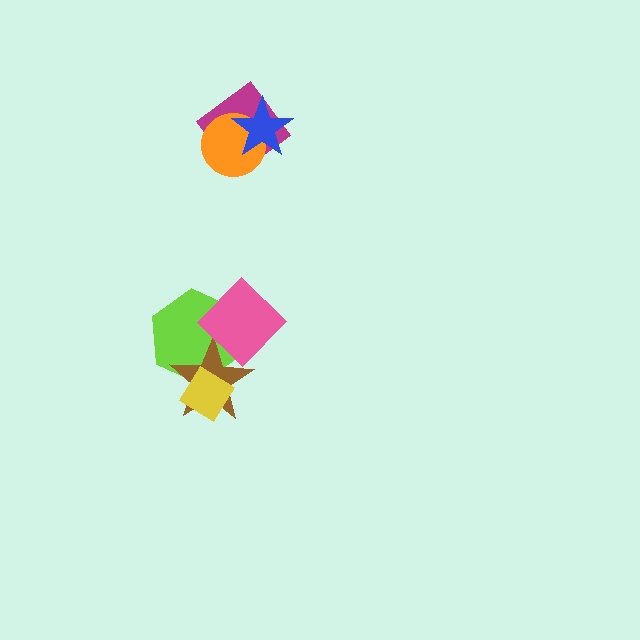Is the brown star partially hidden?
Yes, it is partially covered by another shape.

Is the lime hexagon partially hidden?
Yes, it is partially covered by another shape.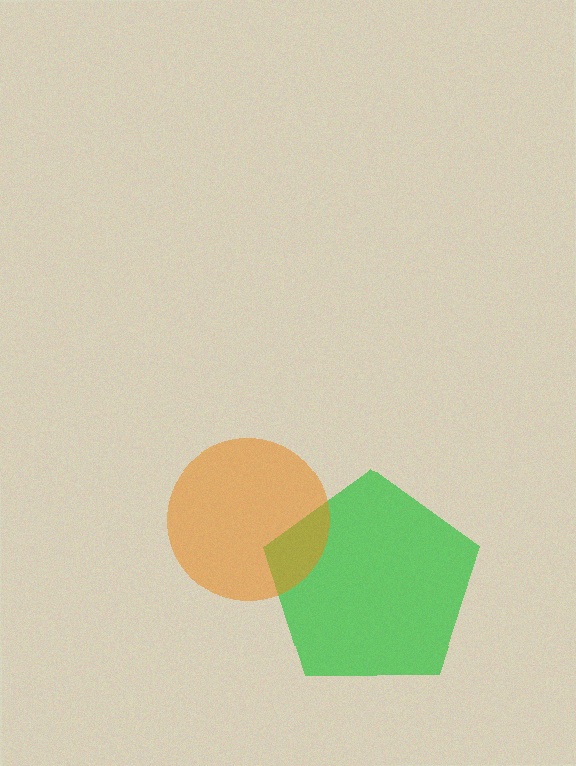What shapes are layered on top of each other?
The layered shapes are: a green pentagon, an orange circle.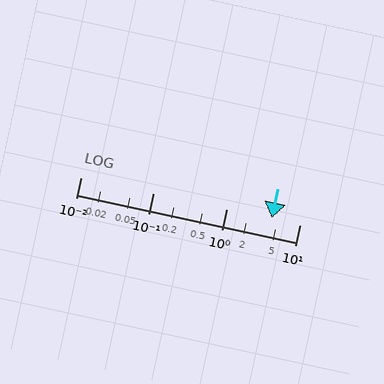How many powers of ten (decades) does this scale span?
The scale spans 3 decades, from 0.01 to 10.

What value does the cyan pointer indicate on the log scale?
The pointer indicates approximately 4.1.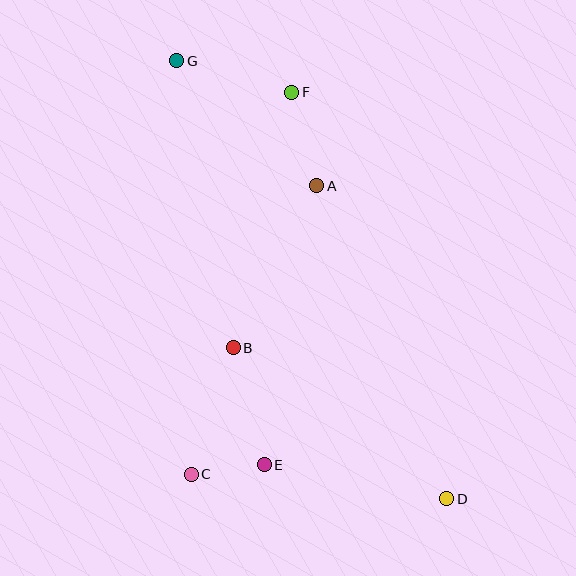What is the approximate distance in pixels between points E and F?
The distance between E and F is approximately 373 pixels.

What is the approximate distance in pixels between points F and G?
The distance between F and G is approximately 119 pixels.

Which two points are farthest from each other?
Points D and G are farthest from each other.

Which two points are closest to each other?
Points C and E are closest to each other.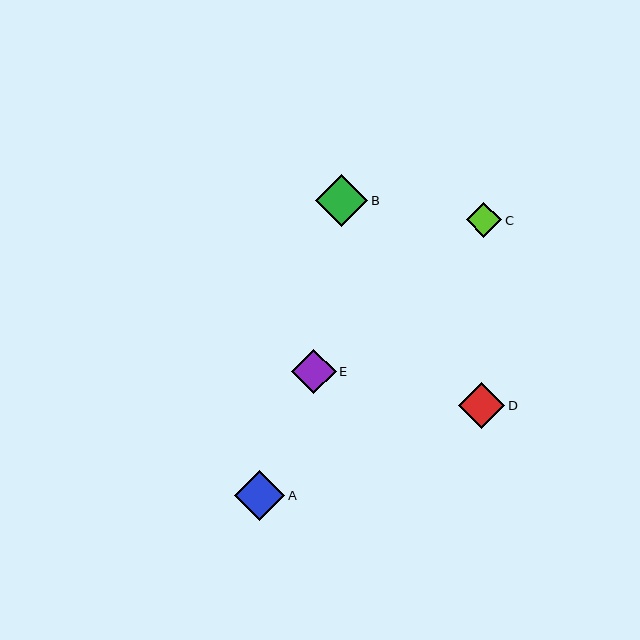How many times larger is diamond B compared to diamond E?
Diamond B is approximately 1.2 times the size of diamond E.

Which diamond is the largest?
Diamond B is the largest with a size of approximately 52 pixels.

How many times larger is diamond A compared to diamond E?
Diamond A is approximately 1.1 times the size of diamond E.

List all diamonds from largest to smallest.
From largest to smallest: B, A, D, E, C.